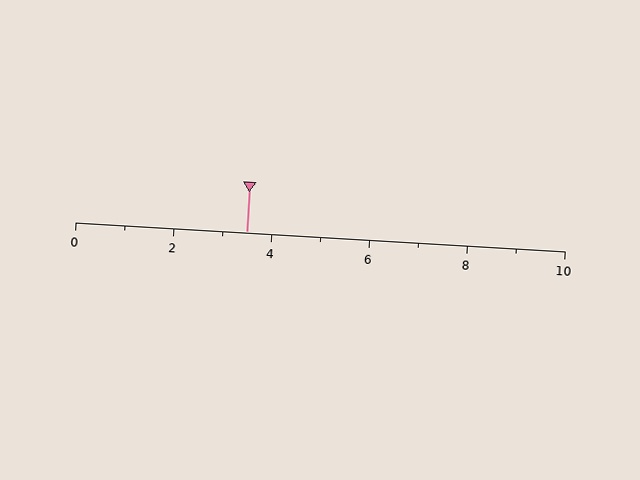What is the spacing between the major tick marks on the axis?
The major ticks are spaced 2 apart.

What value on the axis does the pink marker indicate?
The marker indicates approximately 3.5.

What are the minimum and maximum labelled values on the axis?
The axis runs from 0 to 10.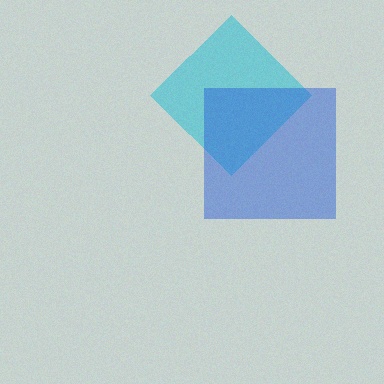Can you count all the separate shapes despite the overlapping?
Yes, there are 2 separate shapes.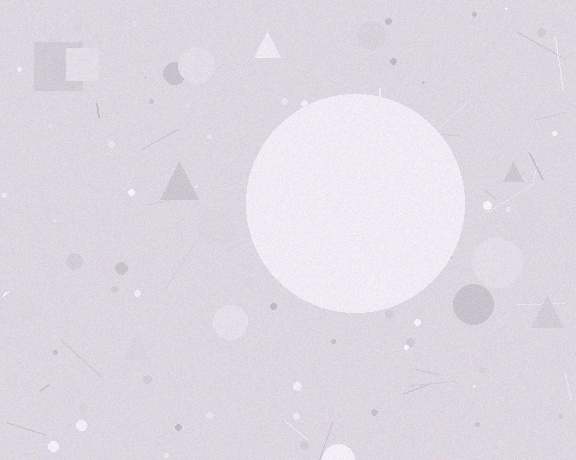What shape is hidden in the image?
A circle is hidden in the image.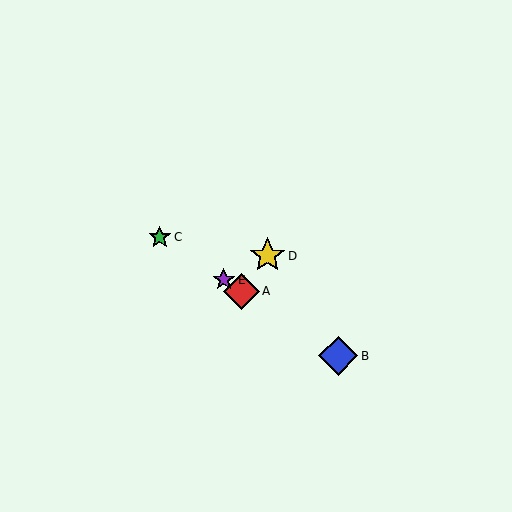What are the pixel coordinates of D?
Object D is at (268, 256).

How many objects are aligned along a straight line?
4 objects (A, B, C, E) are aligned along a straight line.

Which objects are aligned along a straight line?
Objects A, B, C, E are aligned along a straight line.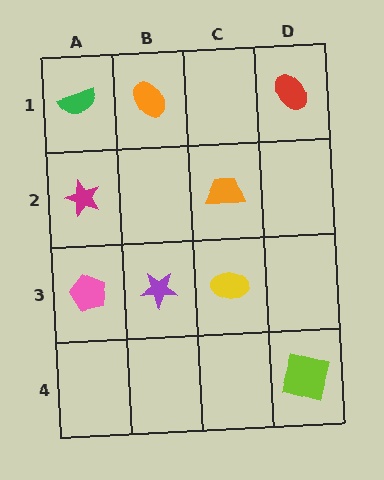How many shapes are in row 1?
3 shapes.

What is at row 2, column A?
A magenta star.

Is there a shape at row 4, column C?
No, that cell is empty.